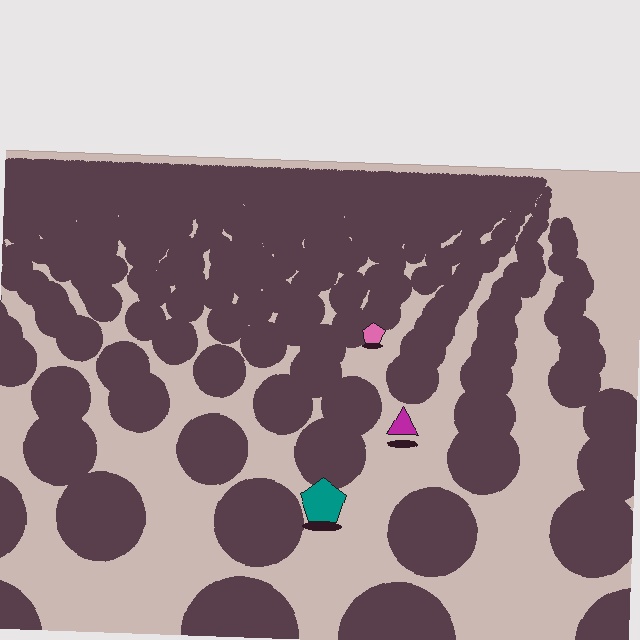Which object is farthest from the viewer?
The pink pentagon is farthest from the viewer. It appears smaller and the ground texture around it is denser.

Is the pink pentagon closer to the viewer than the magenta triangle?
No. The magenta triangle is closer — you can tell from the texture gradient: the ground texture is coarser near it.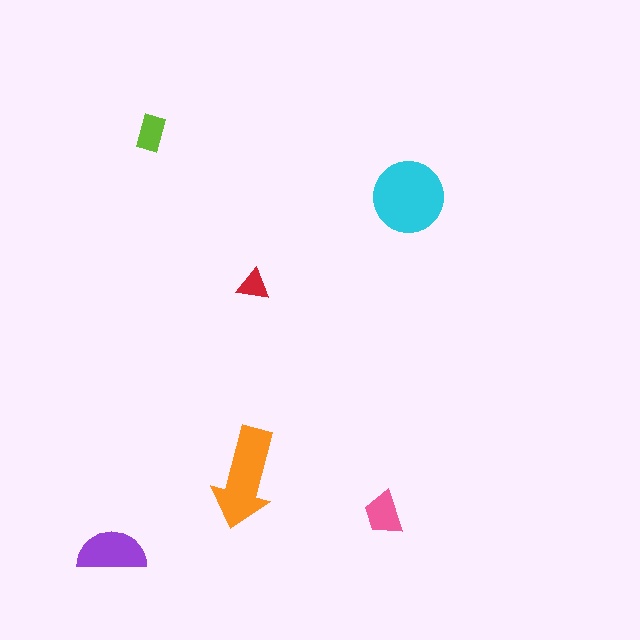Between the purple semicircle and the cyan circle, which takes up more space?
The cyan circle.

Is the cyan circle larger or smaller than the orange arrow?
Larger.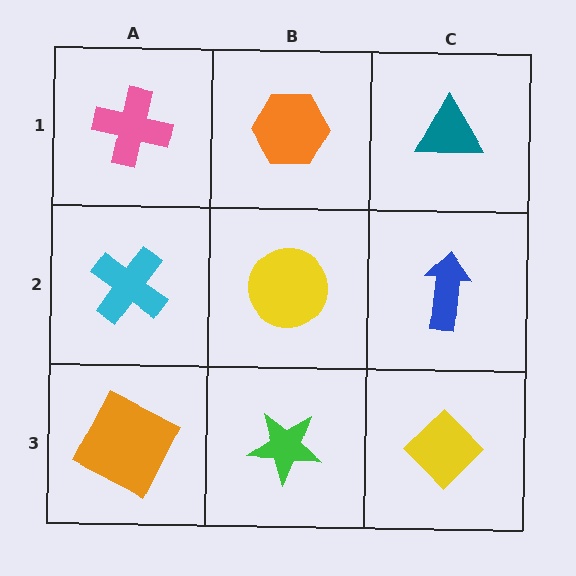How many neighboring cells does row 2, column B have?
4.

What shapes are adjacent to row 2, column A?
A pink cross (row 1, column A), an orange square (row 3, column A), a yellow circle (row 2, column B).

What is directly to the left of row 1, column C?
An orange hexagon.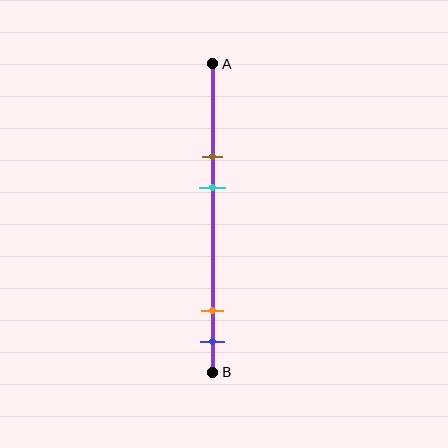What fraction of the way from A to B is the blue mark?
The blue mark is approximately 90% (0.9) of the way from A to B.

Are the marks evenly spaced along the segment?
No, the marks are not evenly spaced.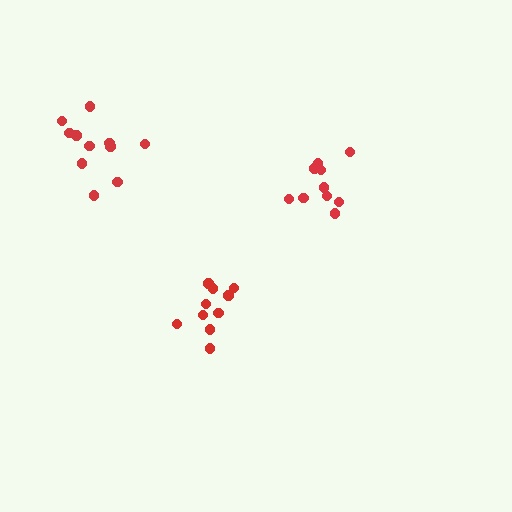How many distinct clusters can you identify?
There are 3 distinct clusters.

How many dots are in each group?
Group 1: 10 dots, Group 2: 10 dots, Group 3: 11 dots (31 total).